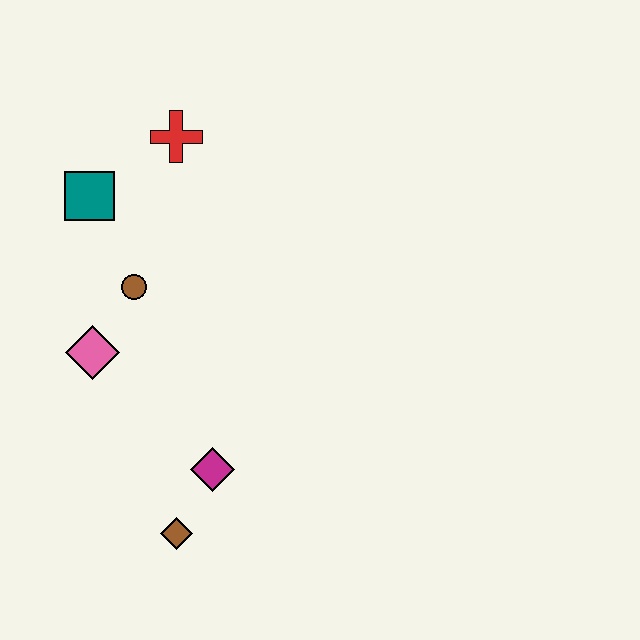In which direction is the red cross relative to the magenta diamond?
The red cross is above the magenta diamond.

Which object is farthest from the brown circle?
The brown diamond is farthest from the brown circle.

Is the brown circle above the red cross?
No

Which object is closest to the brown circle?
The pink diamond is closest to the brown circle.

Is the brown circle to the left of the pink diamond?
No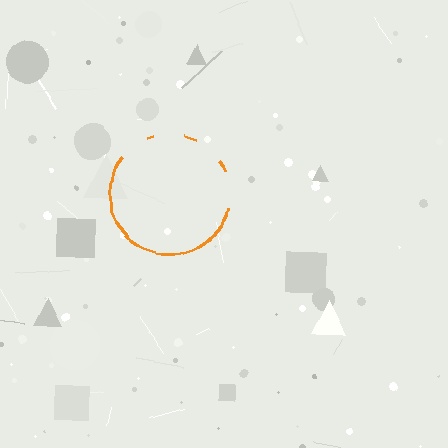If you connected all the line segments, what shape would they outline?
They would outline a circle.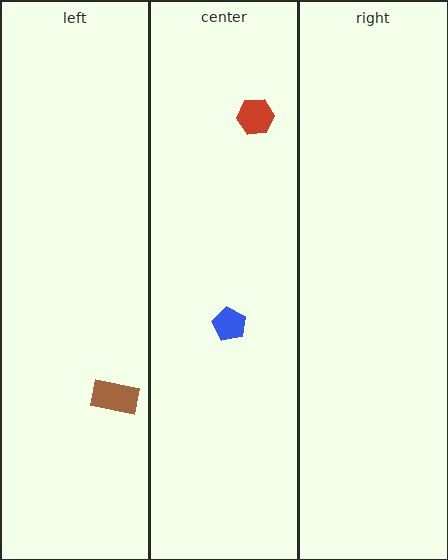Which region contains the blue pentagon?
The center region.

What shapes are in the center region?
The blue pentagon, the red hexagon.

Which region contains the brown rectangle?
The left region.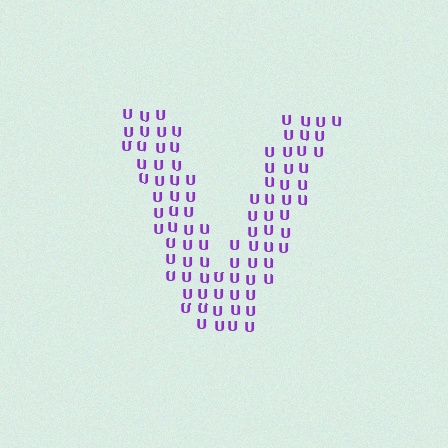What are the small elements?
The small elements are letter U's.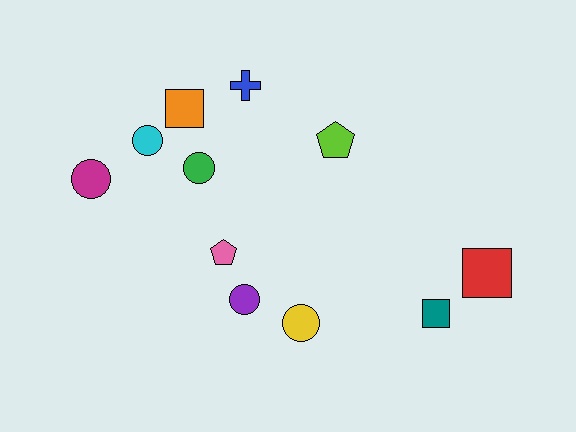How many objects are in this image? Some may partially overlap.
There are 11 objects.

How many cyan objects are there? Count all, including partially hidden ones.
There is 1 cyan object.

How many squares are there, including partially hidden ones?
There are 3 squares.